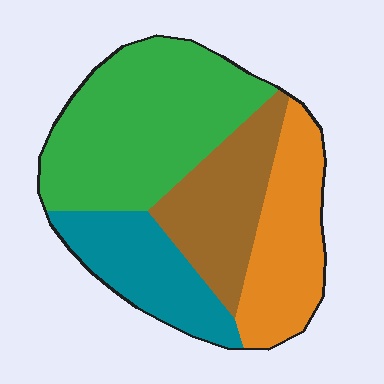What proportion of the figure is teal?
Teal covers around 20% of the figure.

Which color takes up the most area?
Green, at roughly 40%.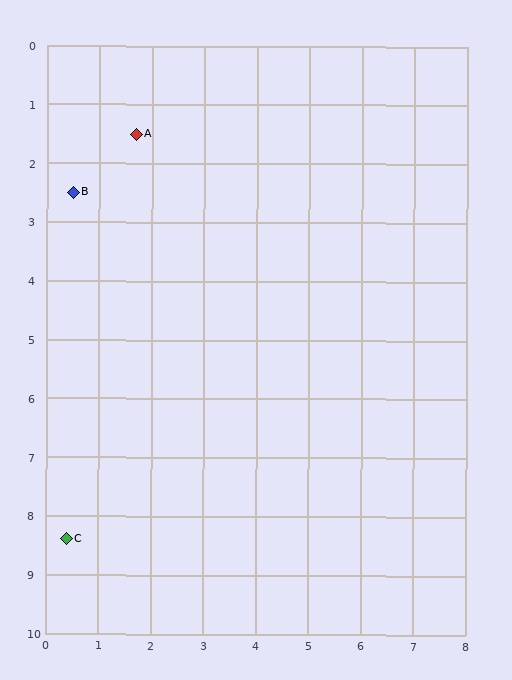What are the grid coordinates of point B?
Point B is at approximately (0.5, 2.5).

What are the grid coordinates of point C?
Point C is at approximately (0.4, 8.4).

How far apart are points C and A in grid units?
Points C and A are about 7.0 grid units apart.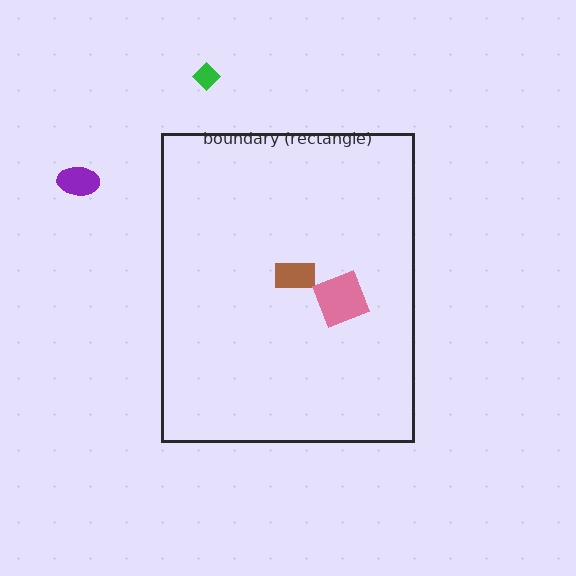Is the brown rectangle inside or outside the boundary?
Inside.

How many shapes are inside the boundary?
2 inside, 2 outside.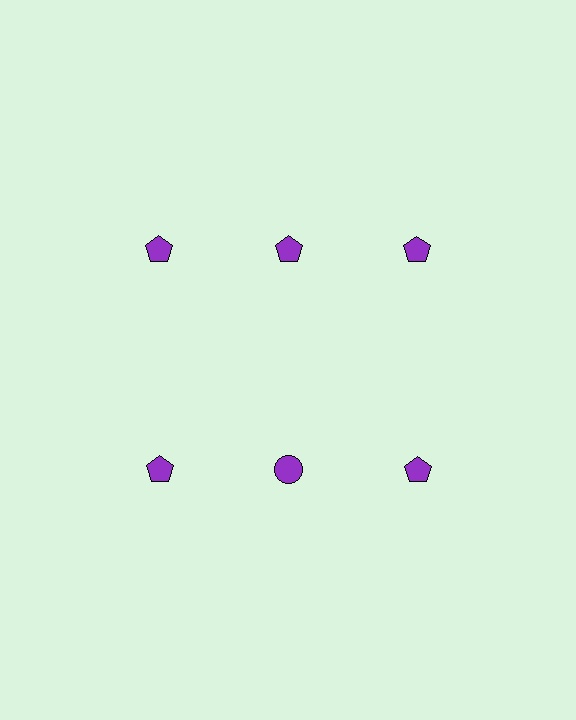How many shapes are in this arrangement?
There are 6 shapes arranged in a grid pattern.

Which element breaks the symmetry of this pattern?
The purple circle in the second row, second from left column breaks the symmetry. All other shapes are purple pentagons.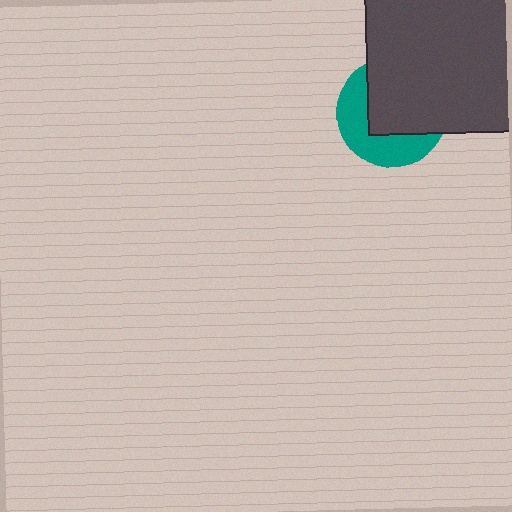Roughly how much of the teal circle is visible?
A small part of it is visible (roughly 43%).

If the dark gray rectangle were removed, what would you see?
You would see the complete teal circle.